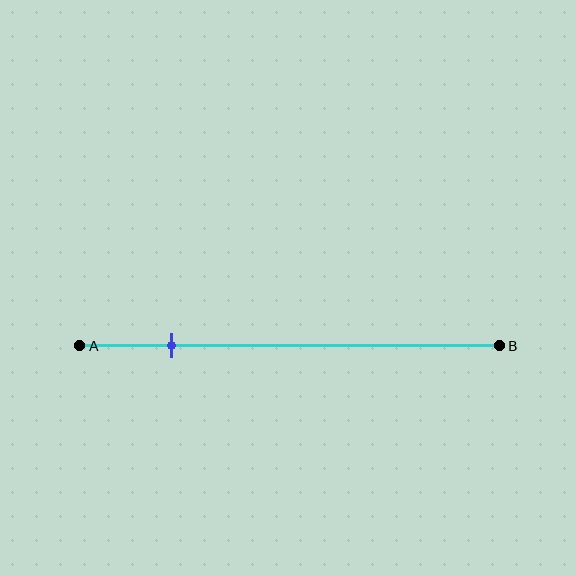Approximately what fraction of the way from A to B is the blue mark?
The blue mark is approximately 20% of the way from A to B.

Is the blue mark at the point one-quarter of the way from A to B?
No, the mark is at about 20% from A, not at the 25% one-quarter point.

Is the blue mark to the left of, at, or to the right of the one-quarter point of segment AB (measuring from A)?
The blue mark is to the left of the one-quarter point of segment AB.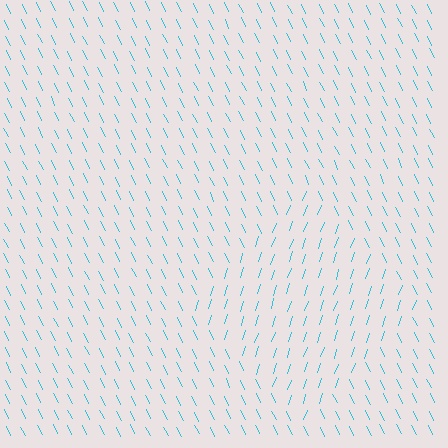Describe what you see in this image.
The image is filled with small cyan line segments. A diamond region in the image has lines oriented differently from the surrounding lines, creating a visible texture boundary.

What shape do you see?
I see a diamond.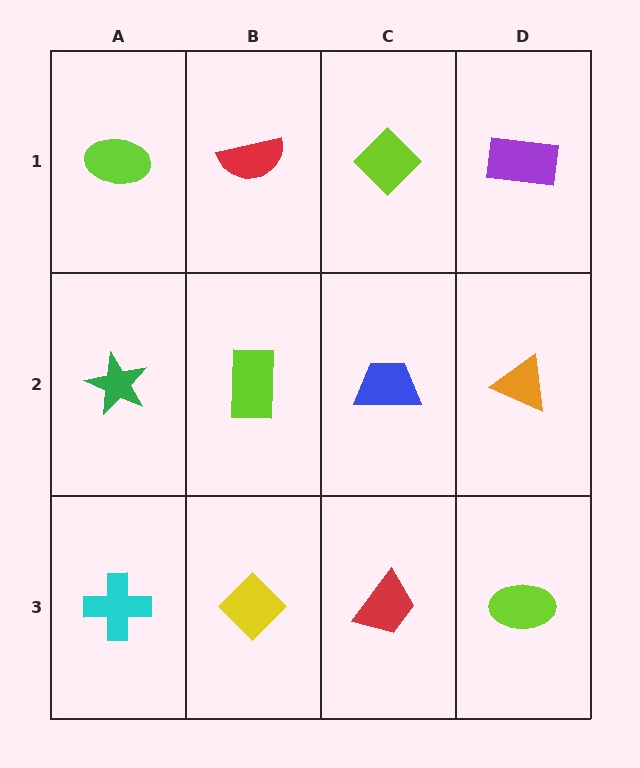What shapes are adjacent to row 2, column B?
A red semicircle (row 1, column B), a yellow diamond (row 3, column B), a green star (row 2, column A), a blue trapezoid (row 2, column C).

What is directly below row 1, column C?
A blue trapezoid.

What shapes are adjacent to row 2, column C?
A lime diamond (row 1, column C), a red trapezoid (row 3, column C), a lime rectangle (row 2, column B), an orange triangle (row 2, column D).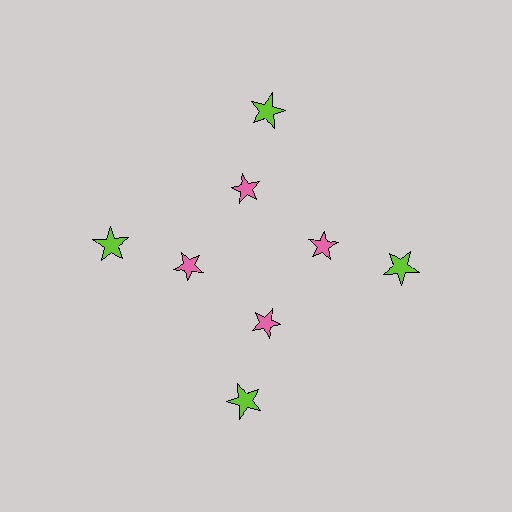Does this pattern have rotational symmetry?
Yes, this pattern has 4-fold rotational symmetry. It looks the same after rotating 90 degrees around the center.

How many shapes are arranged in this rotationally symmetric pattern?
There are 8 shapes, arranged in 4 groups of 2.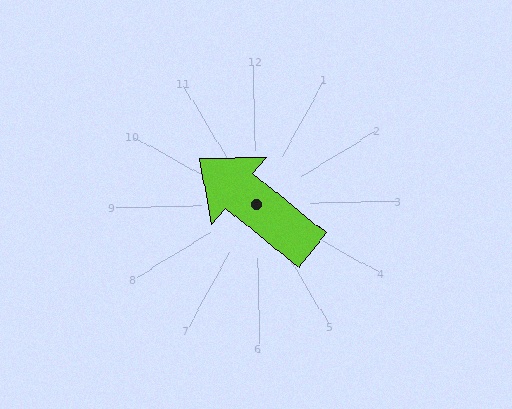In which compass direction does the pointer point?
Northwest.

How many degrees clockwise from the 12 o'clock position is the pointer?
Approximately 310 degrees.